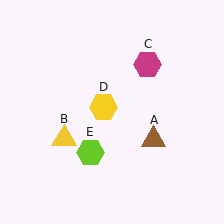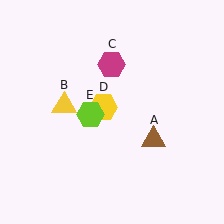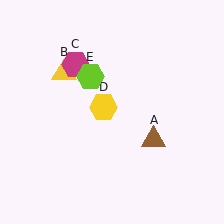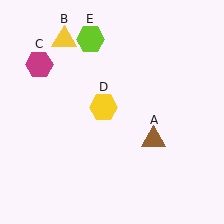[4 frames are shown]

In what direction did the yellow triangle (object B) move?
The yellow triangle (object B) moved up.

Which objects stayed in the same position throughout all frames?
Brown triangle (object A) and yellow hexagon (object D) remained stationary.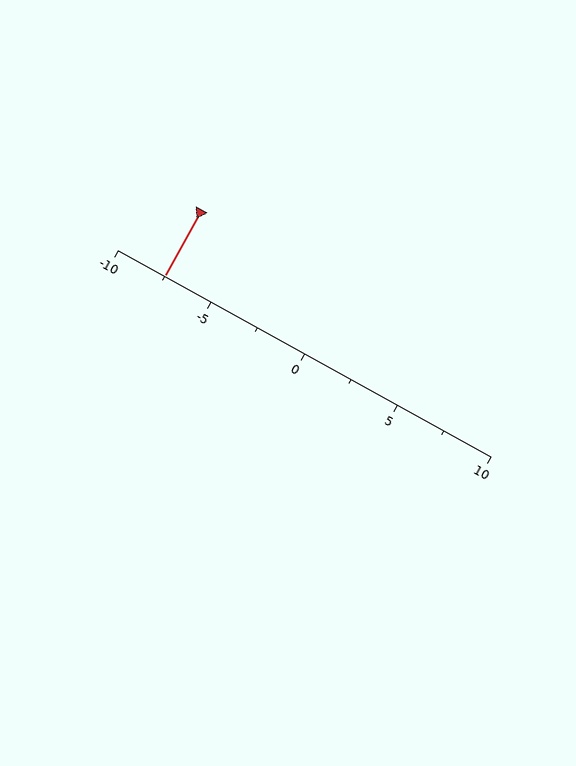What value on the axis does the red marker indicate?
The marker indicates approximately -7.5.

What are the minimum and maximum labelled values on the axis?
The axis runs from -10 to 10.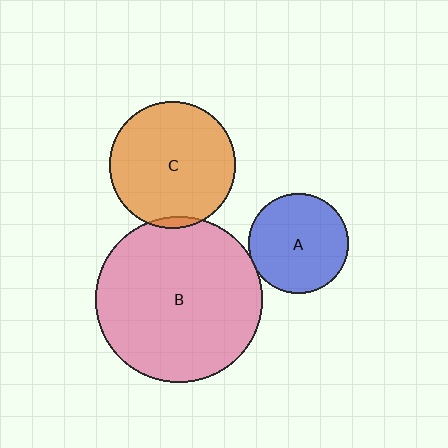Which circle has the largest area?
Circle B (pink).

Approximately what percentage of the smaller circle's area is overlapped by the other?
Approximately 5%.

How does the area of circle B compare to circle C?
Approximately 1.7 times.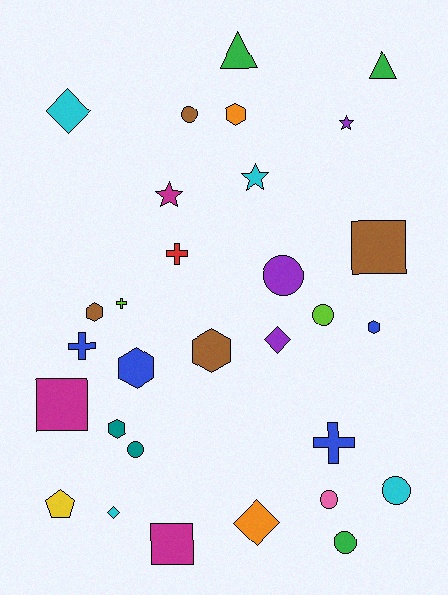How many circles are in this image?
There are 7 circles.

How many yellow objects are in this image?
There is 1 yellow object.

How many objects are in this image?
There are 30 objects.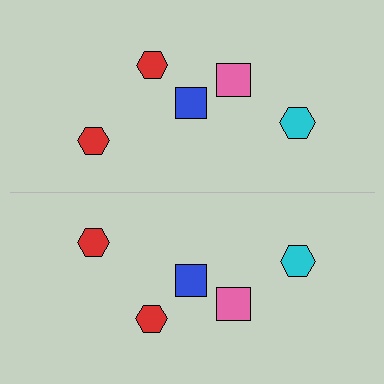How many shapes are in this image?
There are 10 shapes in this image.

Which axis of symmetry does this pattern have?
The pattern has a horizontal axis of symmetry running through the center of the image.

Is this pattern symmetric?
Yes, this pattern has bilateral (reflection) symmetry.